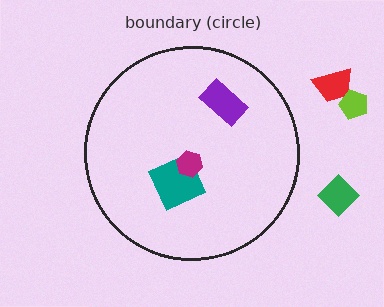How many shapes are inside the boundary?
3 inside, 3 outside.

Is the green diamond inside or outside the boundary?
Outside.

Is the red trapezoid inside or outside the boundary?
Outside.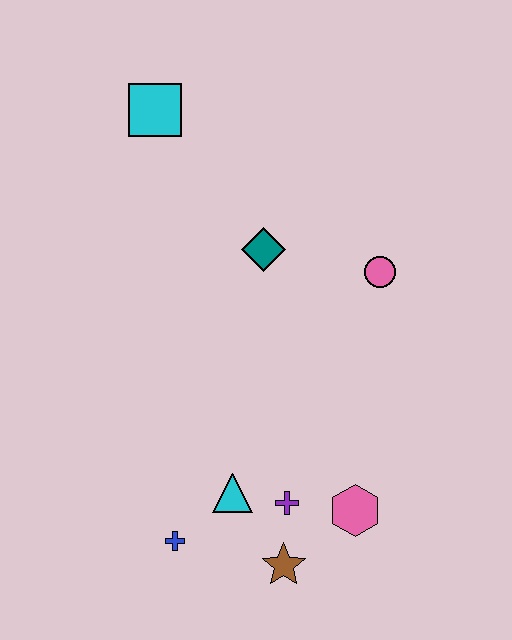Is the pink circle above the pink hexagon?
Yes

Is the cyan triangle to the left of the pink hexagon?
Yes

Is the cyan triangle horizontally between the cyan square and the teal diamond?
Yes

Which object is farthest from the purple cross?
The cyan square is farthest from the purple cross.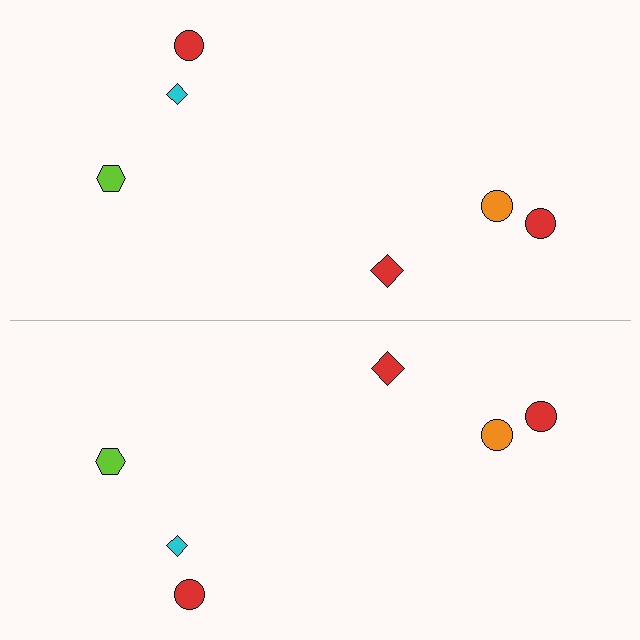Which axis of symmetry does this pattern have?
The pattern has a horizontal axis of symmetry running through the center of the image.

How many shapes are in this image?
There are 12 shapes in this image.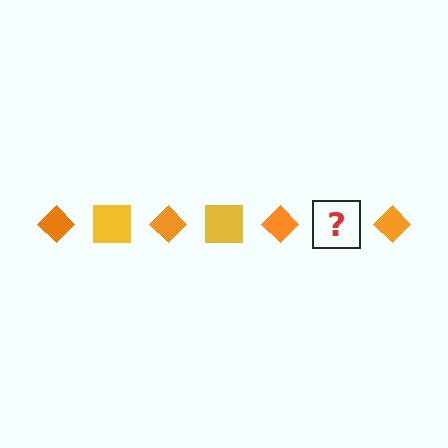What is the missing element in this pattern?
The missing element is a yellow square.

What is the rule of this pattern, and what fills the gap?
The rule is that the pattern alternates between orange diamond and yellow square. The gap should be filled with a yellow square.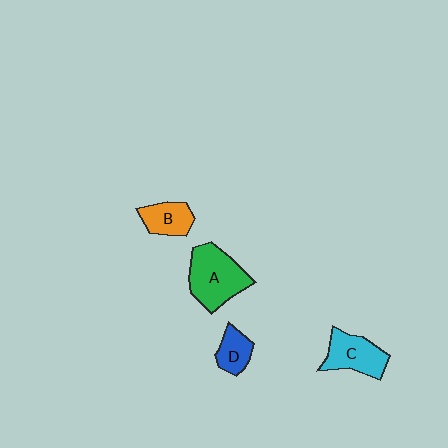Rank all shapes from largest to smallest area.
From largest to smallest: A (green), C (cyan), B (orange), D (blue).